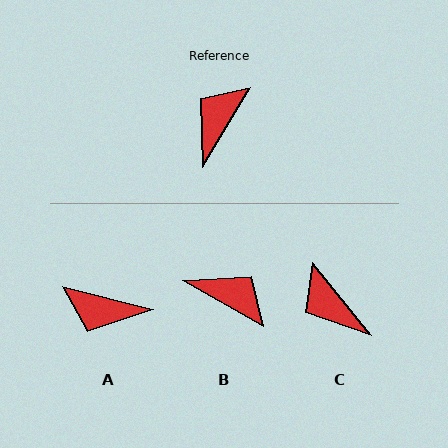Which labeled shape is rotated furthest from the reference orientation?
A, about 107 degrees away.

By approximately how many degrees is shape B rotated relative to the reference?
Approximately 88 degrees clockwise.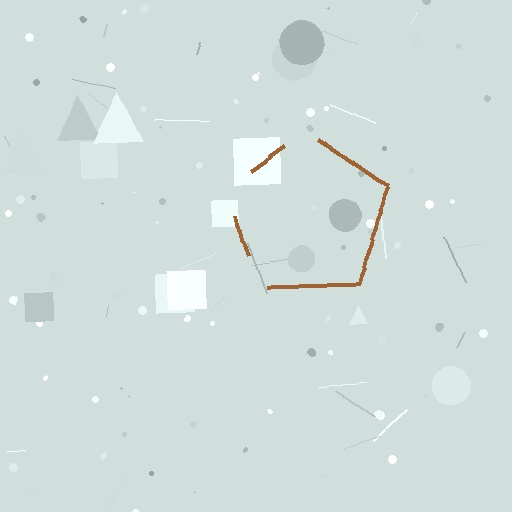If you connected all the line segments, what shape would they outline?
They would outline a pentagon.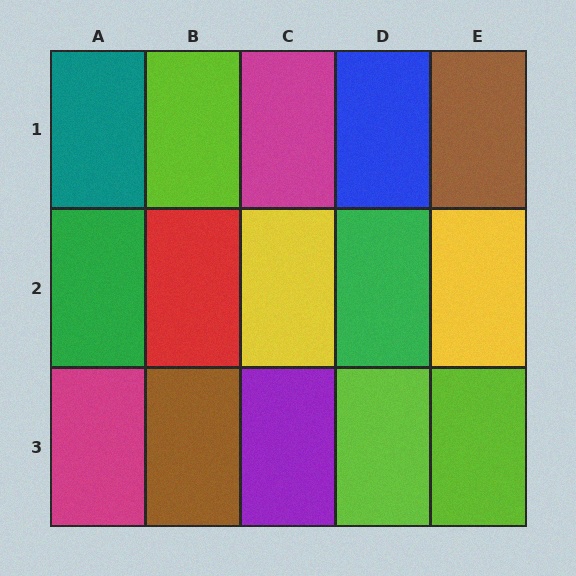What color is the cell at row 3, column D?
Lime.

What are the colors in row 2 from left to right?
Green, red, yellow, green, yellow.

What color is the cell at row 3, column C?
Purple.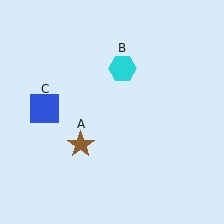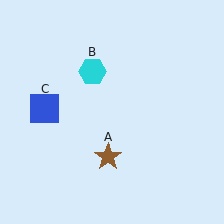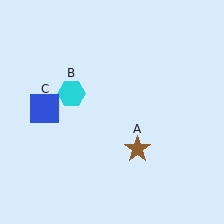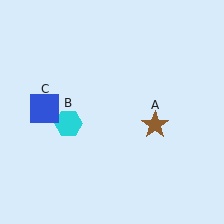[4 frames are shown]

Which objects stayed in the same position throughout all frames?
Blue square (object C) remained stationary.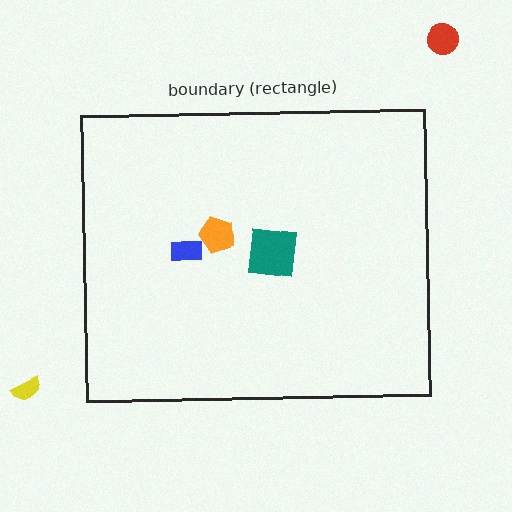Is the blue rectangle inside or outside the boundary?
Inside.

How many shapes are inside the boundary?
3 inside, 2 outside.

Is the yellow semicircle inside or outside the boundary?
Outside.